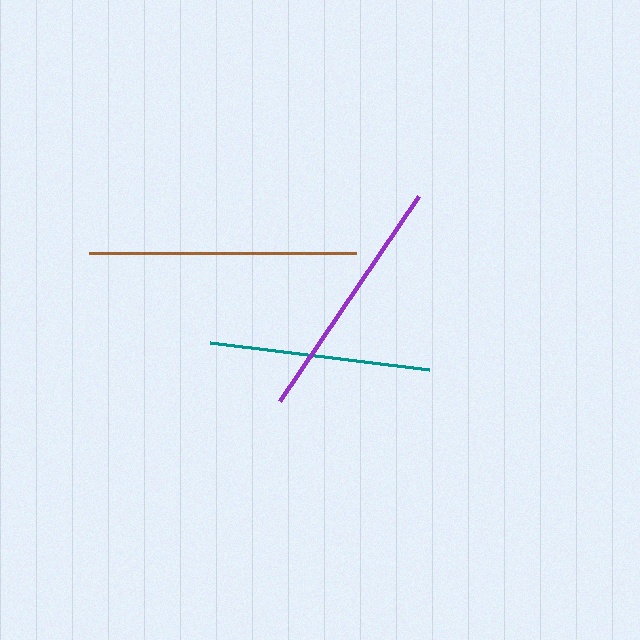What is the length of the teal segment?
The teal segment is approximately 221 pixels long.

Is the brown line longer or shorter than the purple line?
The brown line is longer than the purple line.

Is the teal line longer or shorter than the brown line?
The brown line is longer than the teal line.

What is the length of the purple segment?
The purple segment is approximately 248 pixels long.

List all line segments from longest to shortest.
From longest to shortest: brown, purple, teal.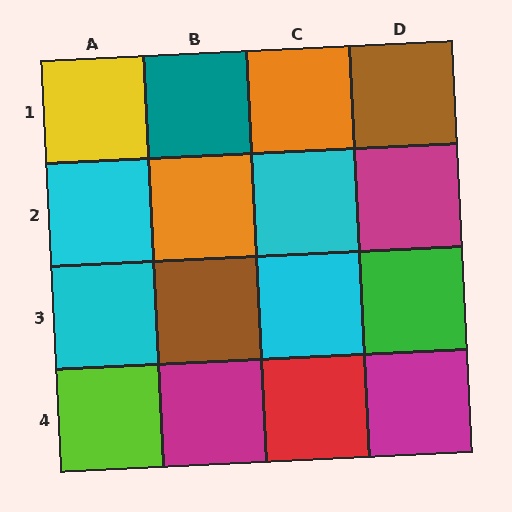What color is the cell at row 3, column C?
Cyan.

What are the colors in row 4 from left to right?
Lime, magenta, red, magenta.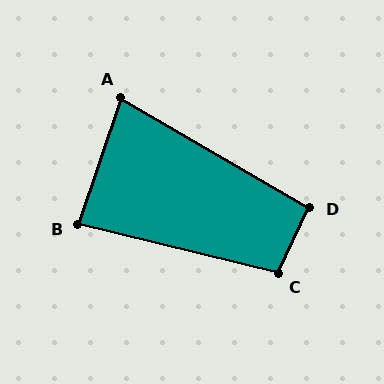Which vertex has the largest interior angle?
C, at approximately 101 degrees.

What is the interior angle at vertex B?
Approximately 85 degrees (approximately right).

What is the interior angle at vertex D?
Approximately 95 degrees (approximately right).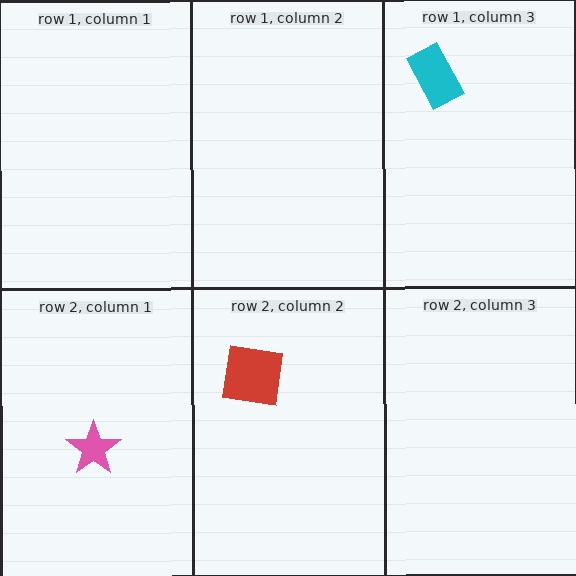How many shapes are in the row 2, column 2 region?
1.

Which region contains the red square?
The row 2, column 2 region.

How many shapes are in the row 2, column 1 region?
1.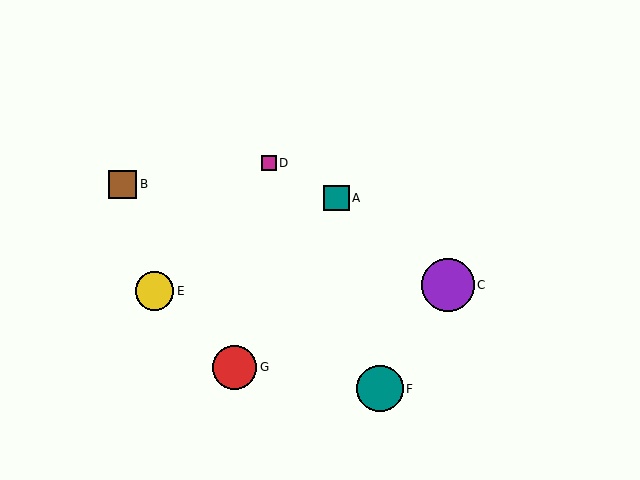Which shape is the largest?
The purple circle (labeled C) is the largest.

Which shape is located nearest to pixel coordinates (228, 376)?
The red circle (labeled G) at (235, 367) is nearest to that location.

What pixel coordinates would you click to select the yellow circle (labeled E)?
Click at (155, 291) to select the yellow circle E.